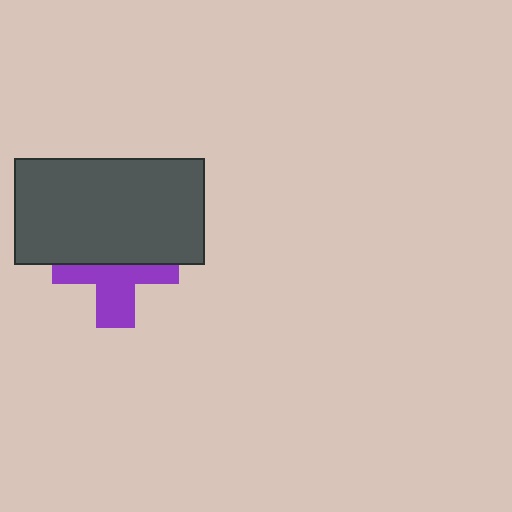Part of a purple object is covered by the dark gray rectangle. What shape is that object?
It is a cross.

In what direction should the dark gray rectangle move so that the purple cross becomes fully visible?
The dark gray rectangle should move up. That is the shortest direction to clear the overlap and leave the purple cross fully visible.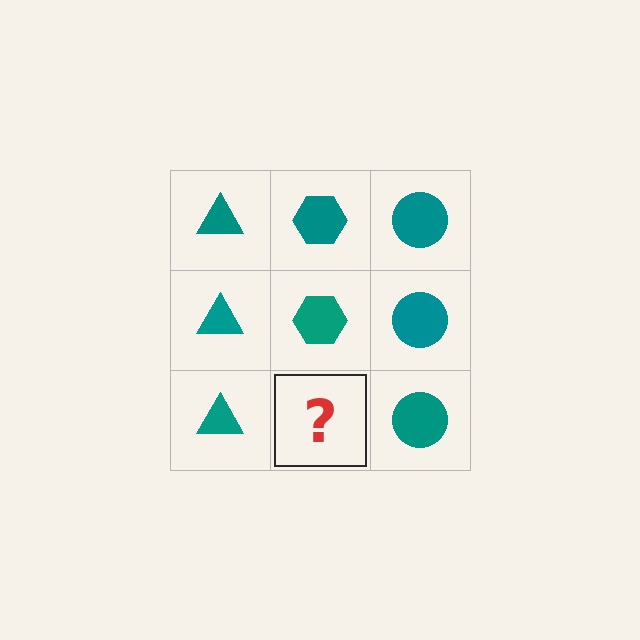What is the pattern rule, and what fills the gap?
The rule is that each column has a consistent shape. The gap should be filled with a teal hexagon.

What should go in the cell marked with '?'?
The missing cell should contain a teal hexagon.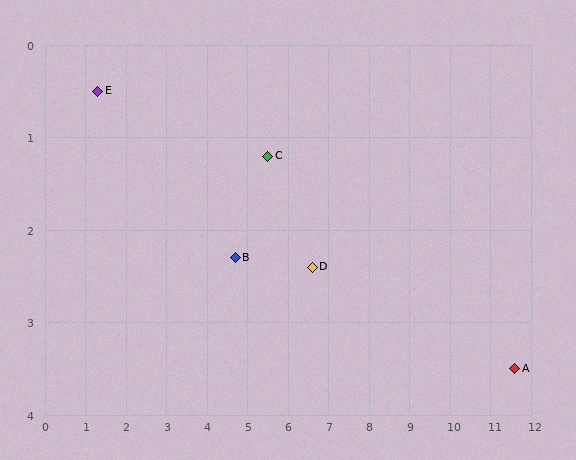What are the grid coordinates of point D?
Point D is at approximately (6.6, 2.4).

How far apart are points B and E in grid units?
Points B and E are about 3.8 grid units apart.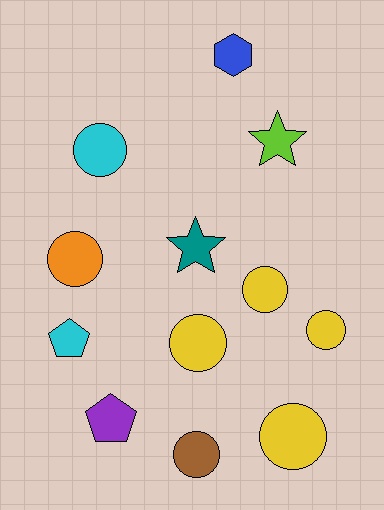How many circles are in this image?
There are 7 circles.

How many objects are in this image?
There are 12 objects.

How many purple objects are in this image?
There is 1 purple object.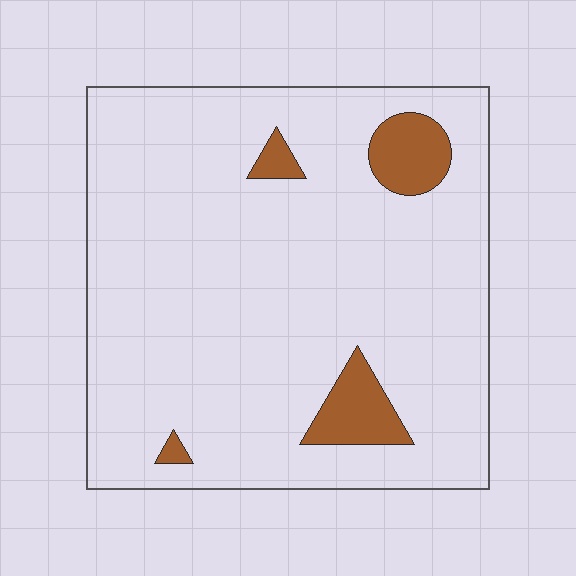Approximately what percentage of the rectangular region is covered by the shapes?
Approximately 10%.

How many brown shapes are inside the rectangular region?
4.